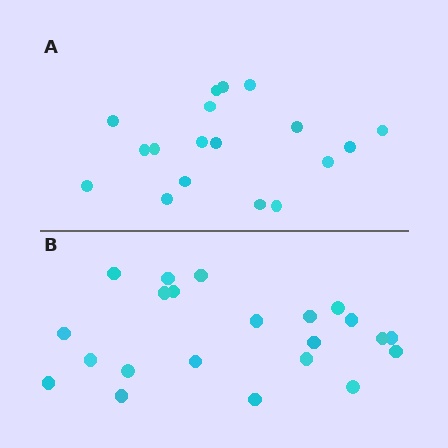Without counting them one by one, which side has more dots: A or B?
Region B (the bottom region) has more dots.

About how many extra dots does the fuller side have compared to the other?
Region B has about 4 more dots than region A.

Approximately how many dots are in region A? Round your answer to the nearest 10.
About 20 dots. (The exact count is 18, which rounds to 20.)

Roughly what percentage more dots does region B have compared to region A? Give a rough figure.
About 20% more.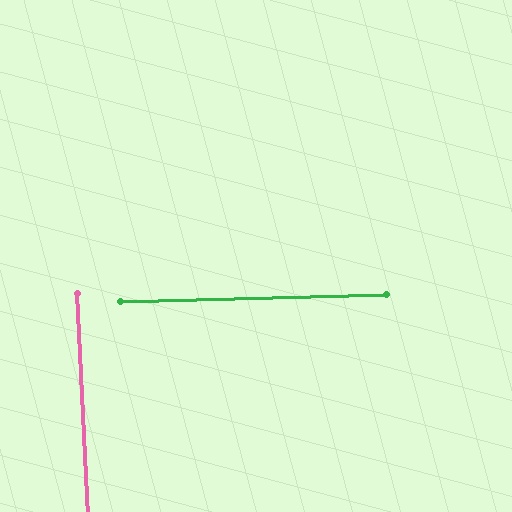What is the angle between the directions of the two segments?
Approximately 89 degrees.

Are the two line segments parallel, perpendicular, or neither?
Perpendicular — they meet at approximately 89°.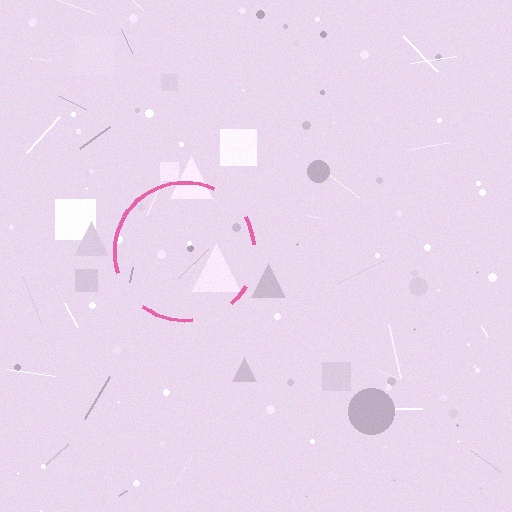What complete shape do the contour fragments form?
The contour fragments form a circle.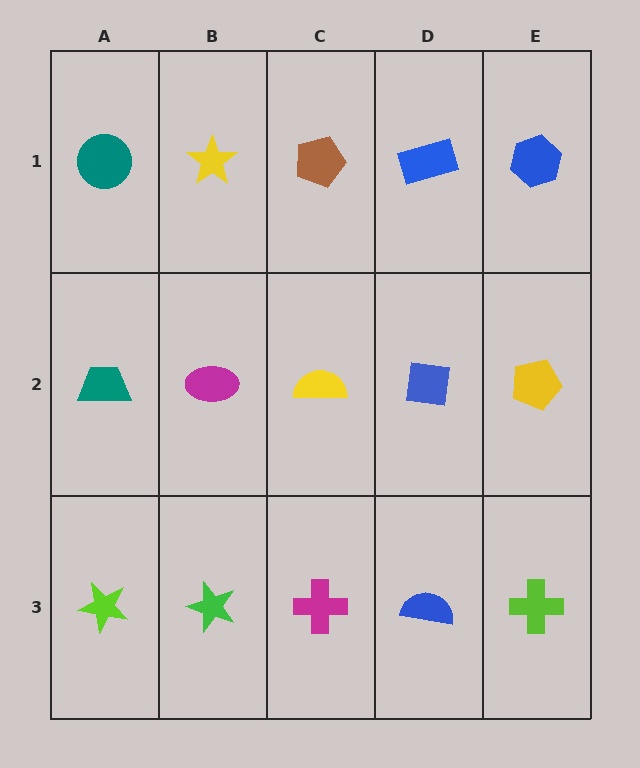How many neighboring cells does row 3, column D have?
3.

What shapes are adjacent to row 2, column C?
A brown pentagon (row 1, column C), a magenta cross (row 3, column C), a magenta ellipse (row 2, column B), a blue square (row 2, column D).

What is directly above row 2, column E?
A blue hexagon.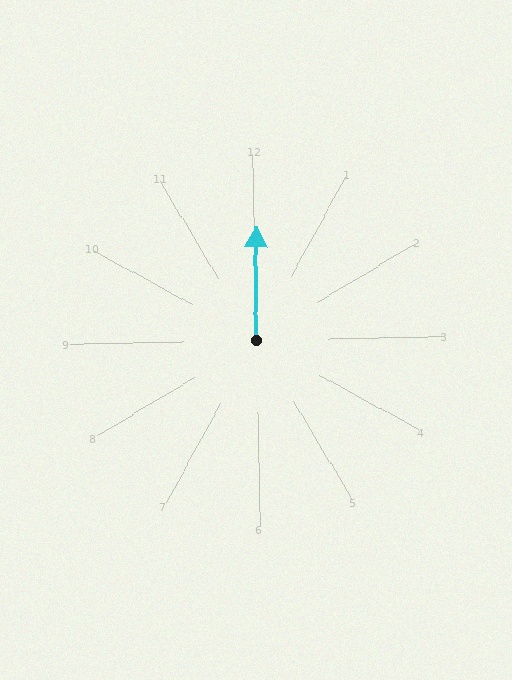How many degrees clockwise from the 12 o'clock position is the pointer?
Approximately 1 degrees.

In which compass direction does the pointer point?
North.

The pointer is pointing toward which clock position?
Roughly 12 o'clock.